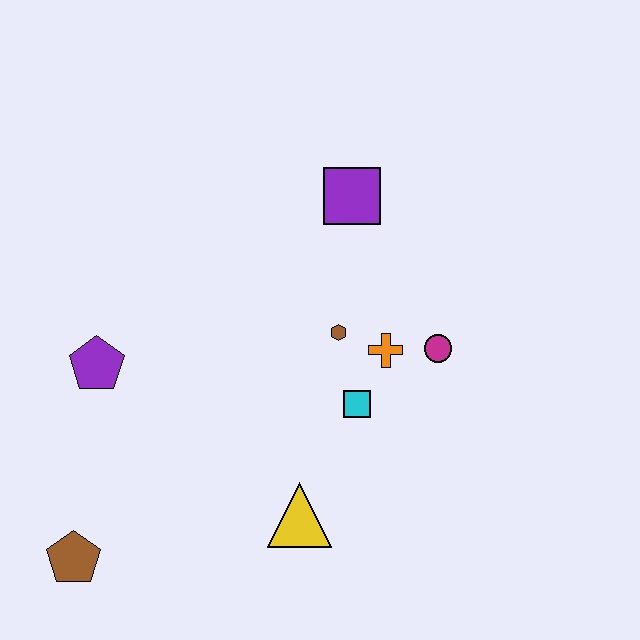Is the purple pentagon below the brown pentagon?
No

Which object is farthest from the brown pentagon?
The purple square is farthest from the brown pentagon.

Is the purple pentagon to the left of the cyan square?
Yes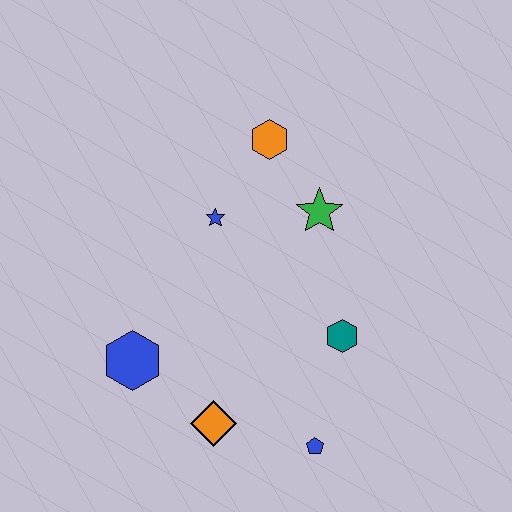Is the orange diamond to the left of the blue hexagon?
No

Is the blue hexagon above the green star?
No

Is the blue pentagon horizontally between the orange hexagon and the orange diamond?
No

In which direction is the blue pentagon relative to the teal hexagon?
The blue pentagon is below the teal hexagon.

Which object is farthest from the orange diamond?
The orange hexagon is farthest from the orange diamond.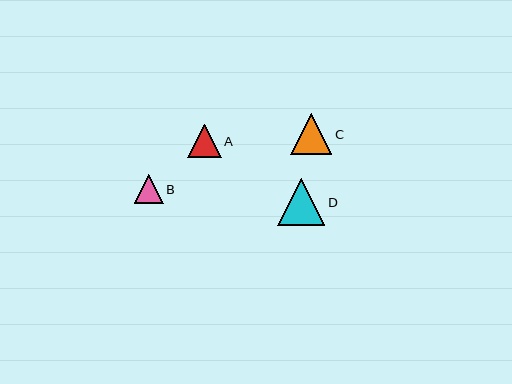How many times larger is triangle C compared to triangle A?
Triangle C is approximately 1.2 times the size of triangle A.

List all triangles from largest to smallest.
From largest to smallest: D, C, A, B.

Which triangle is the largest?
Triangle D is the largest with a size of approximately 47 pixels.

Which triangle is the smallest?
Triangle B is the smallest with a size of approximately 29 pixels.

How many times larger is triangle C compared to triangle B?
Triangle C is approximately 1.4 times the size of triangle B.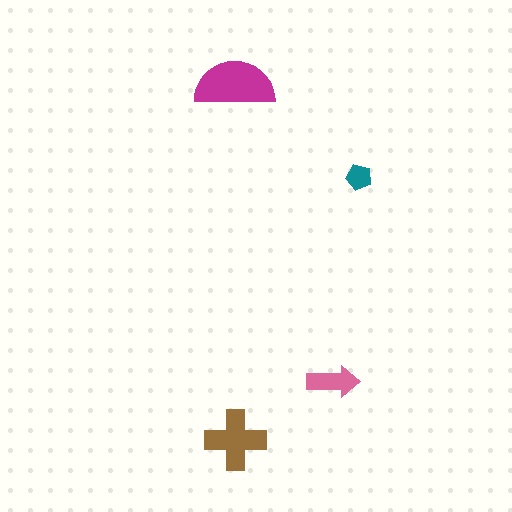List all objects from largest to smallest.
The magenta semicircle, the brown cross, the pink arrow, the teal pentagon.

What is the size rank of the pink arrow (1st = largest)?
3rd.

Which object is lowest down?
The brown cross is bottommost.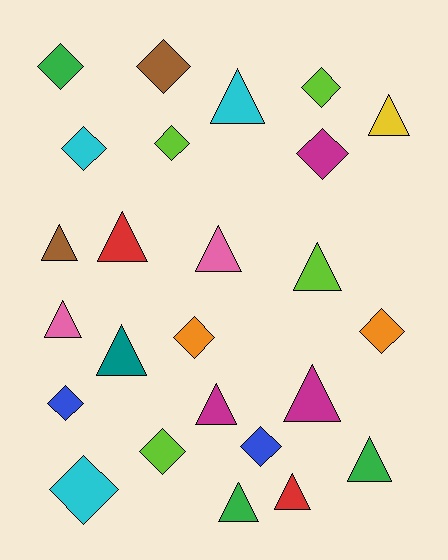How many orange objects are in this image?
There are 2 orange objects.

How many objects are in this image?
There are 25 objects.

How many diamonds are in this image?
There are 12 diamonds.